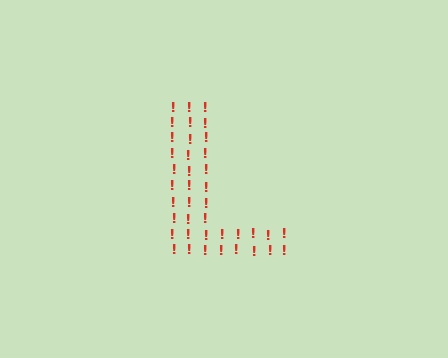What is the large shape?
The large shape is the letter L.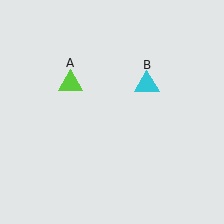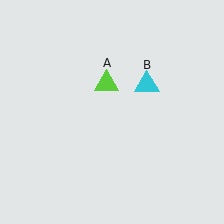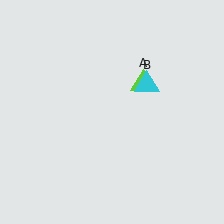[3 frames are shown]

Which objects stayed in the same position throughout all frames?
Cyan triangle (object B) remained stationary.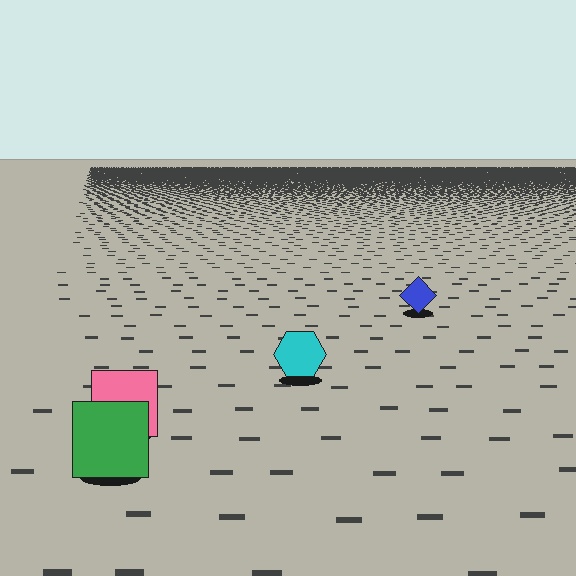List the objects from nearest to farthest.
From nearest to farthest: the green square, the pink square, the cyan hexagon, the blue diamond.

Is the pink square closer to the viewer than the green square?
No. The green square is closer — you can tell from the texture gradient: the ground texture is coarser near it.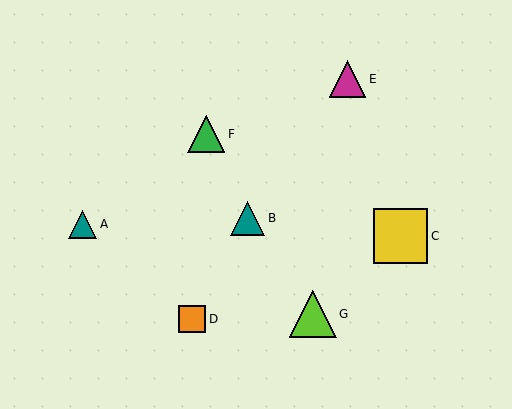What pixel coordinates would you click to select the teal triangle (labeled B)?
Click at (248, 218) to select the teal triangle B.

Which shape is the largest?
The yellow square (labeled C) is the largest.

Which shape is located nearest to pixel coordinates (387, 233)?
The yellow square (labeled C) at (401, 236) is nearest to that location.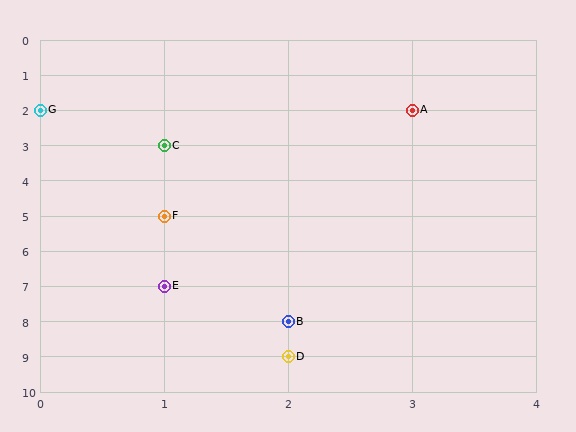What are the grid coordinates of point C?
Point C is at grid coordinates (1, 3).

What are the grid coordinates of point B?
Point B is at grid coordinates (2, 8).